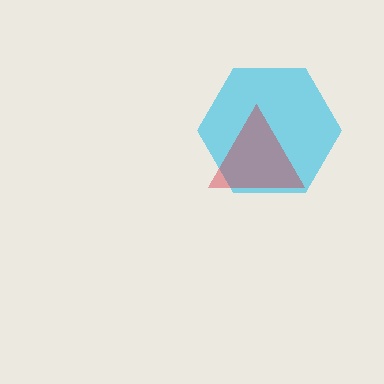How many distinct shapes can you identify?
There are 2 distinct shapes: a cyan hexagon, a red triangle.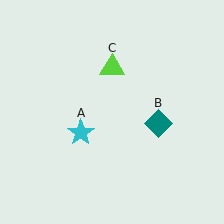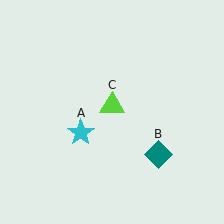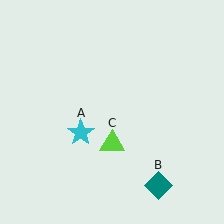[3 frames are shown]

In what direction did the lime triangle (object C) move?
The lime triangle (object C) moved down.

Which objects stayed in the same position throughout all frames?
Cyan star (object A) remained stationary.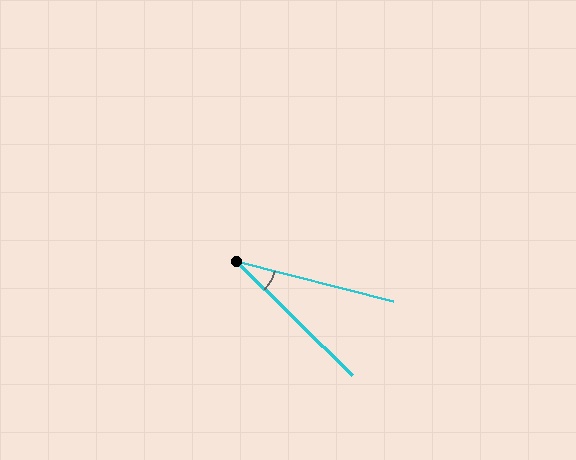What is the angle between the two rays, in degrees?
Approximately 30 degrees.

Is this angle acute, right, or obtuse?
It is acute.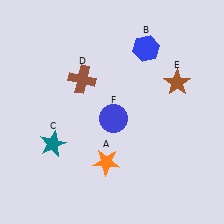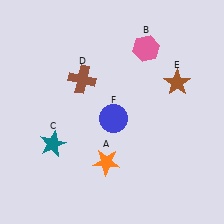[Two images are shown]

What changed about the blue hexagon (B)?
In Image 1, B is blue. In Image 2, it changed to pink.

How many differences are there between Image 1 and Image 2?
There is 1 difference between the two images.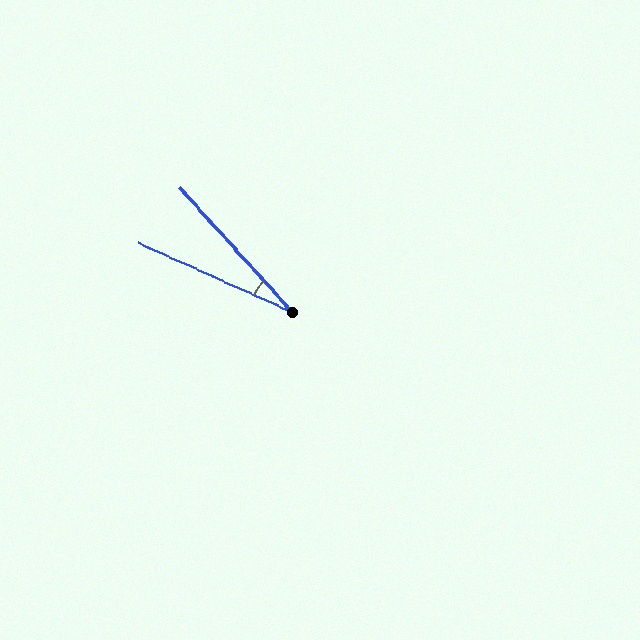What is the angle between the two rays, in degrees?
Approximately 24 degrees.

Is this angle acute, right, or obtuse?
It is acute.